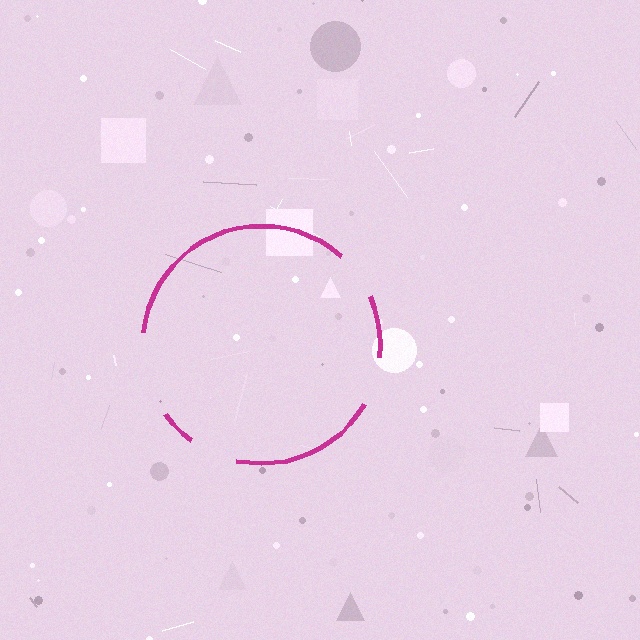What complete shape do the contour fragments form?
The contour fragments form a circle.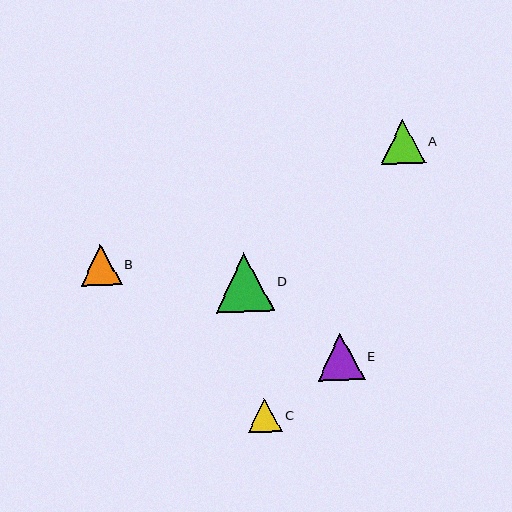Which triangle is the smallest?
Triangle C is the smallest with a size of approximately 34 pixels.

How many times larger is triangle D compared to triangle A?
Triangle D is approximately 1.3 times the size of triangle A.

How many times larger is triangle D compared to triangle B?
Triangle D is approximately 1.4 times the size of triangle B.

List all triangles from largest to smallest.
From largest to smallest: D, E, A, B, C.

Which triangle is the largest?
Triangle D is the largest with a size of approximately 59 pixels.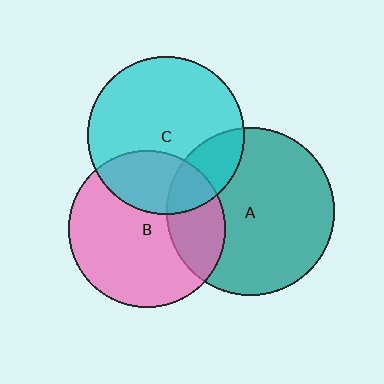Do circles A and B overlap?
Yes.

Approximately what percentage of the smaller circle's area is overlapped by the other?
Approximately 25%.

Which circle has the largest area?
Circle A (teal).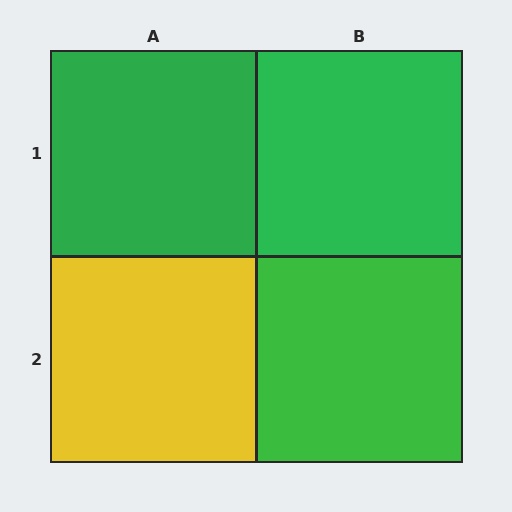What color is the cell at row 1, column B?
Green.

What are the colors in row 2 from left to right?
Yellow, green.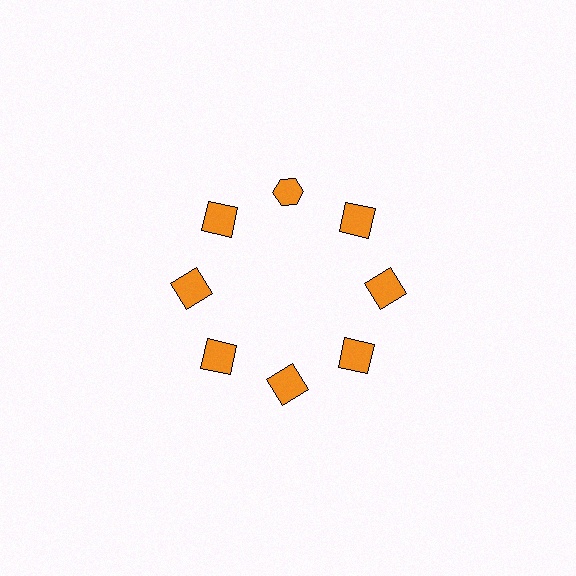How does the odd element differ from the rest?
It has a different shape: hexagon instead of square.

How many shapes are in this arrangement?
There are 8 shapes arranged in a ring pattern.